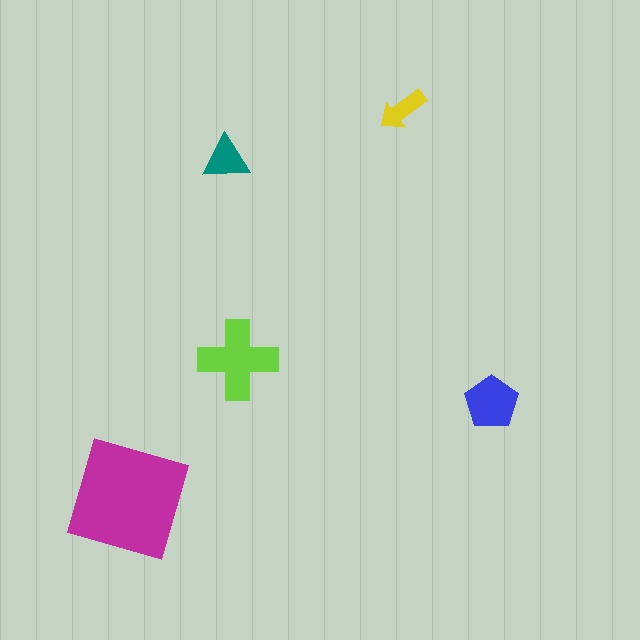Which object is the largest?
The magenta square.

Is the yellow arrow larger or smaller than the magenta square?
Smaller.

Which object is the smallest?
The yellow arrow.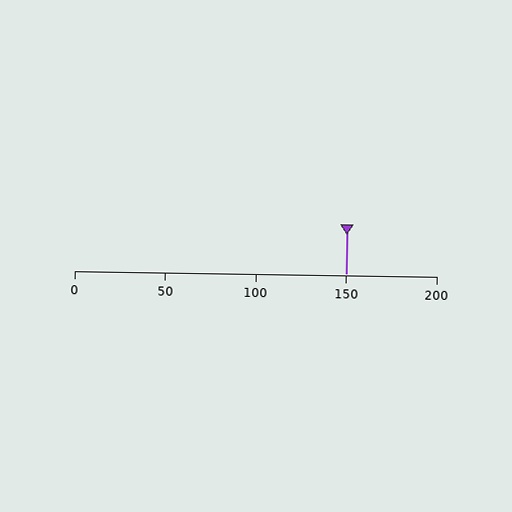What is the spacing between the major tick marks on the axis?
The major ticks are spaced 50 apart.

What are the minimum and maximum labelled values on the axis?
The axis runs from 0 to 200.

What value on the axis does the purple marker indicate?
The marker indicates approximately 150.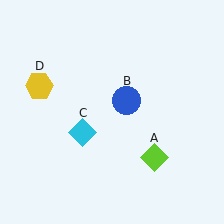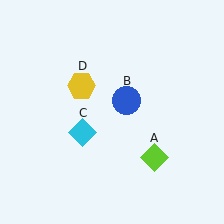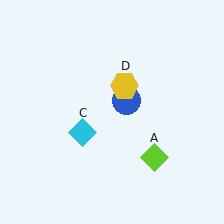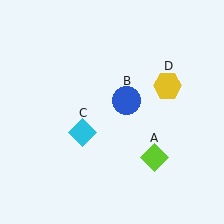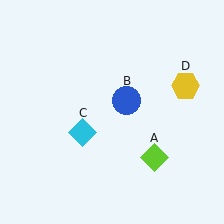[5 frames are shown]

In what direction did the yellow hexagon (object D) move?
The yellow hexagon (object D) moved right.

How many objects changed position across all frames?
1 object changed position: yellow hexagon (object D).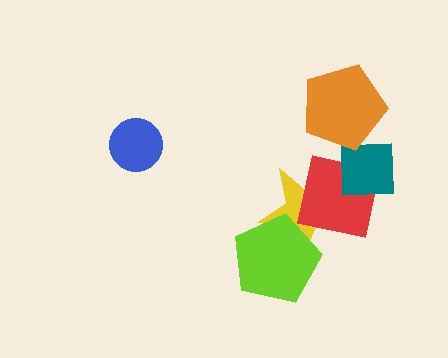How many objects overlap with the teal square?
3 objects overlap with the teal square.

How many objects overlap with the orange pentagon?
1 object overlaps with the orange pentagon.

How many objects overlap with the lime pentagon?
1 object overlaps with the lime pentagon.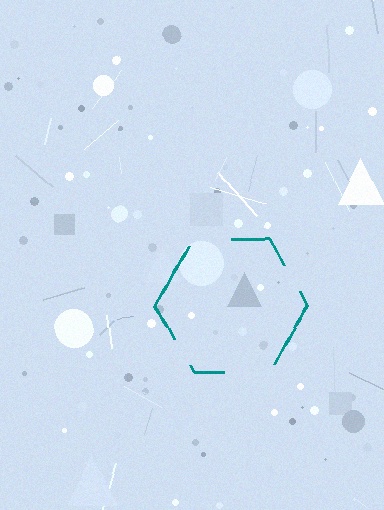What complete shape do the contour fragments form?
The contour fragments form a hexagon.